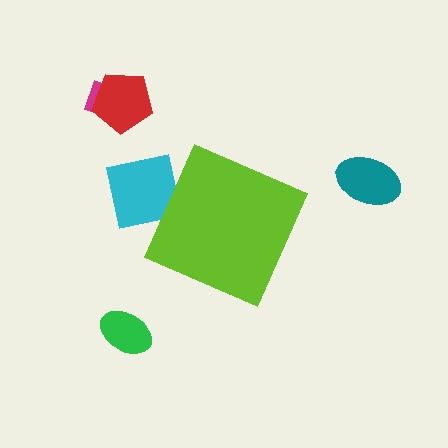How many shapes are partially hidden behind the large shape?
1 shape is partially hidden.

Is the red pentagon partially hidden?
No, the red pentagon is fully visible.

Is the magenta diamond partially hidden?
No, the magenta diamond is fully visible.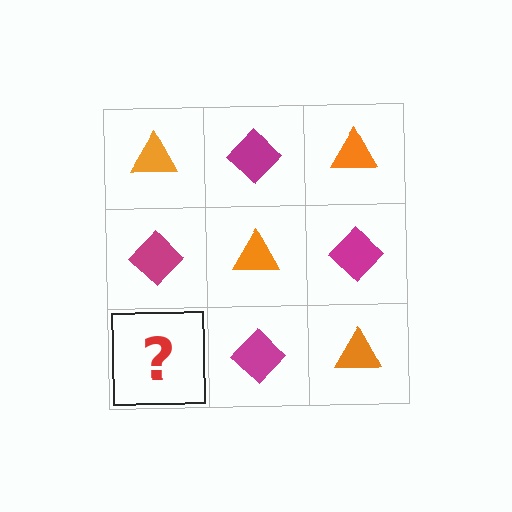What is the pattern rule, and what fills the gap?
The rule is that it alternates orange triangle and magenta diamond in a checkerboard pattern. The gap should be filled with an orange triangle.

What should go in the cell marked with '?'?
The missing cell should contain an orange triangle.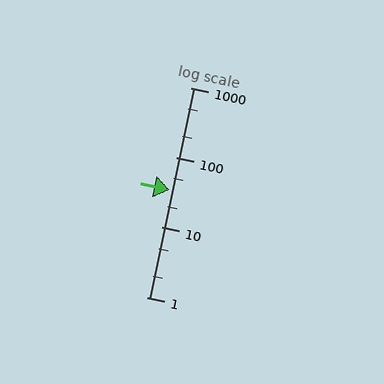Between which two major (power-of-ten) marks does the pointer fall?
The pointer is between 10 and 100.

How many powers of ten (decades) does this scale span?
The scale spans 3 decades, from 1 to 1000.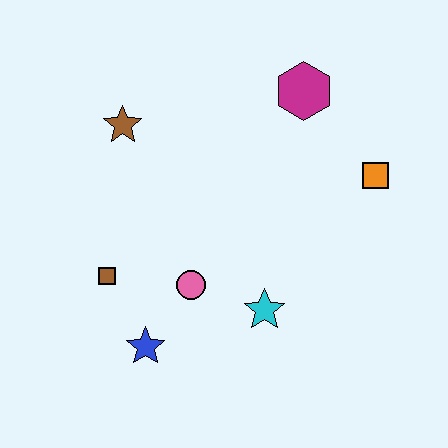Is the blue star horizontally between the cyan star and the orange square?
No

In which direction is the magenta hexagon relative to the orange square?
The magenta hexagon is above the orange square.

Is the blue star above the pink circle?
No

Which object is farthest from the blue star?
The magenta hexagon is farthest from the blue star.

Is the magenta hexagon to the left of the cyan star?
No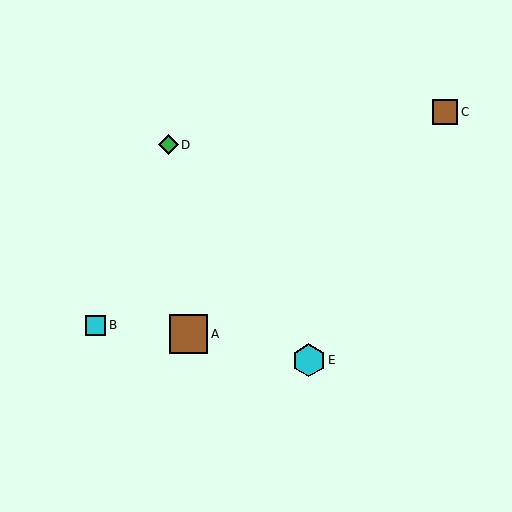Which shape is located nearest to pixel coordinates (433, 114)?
The brown square (labeled C) at (445, 112) is nearest to that location.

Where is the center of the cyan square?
The center of the cyan square is at (96, 325).